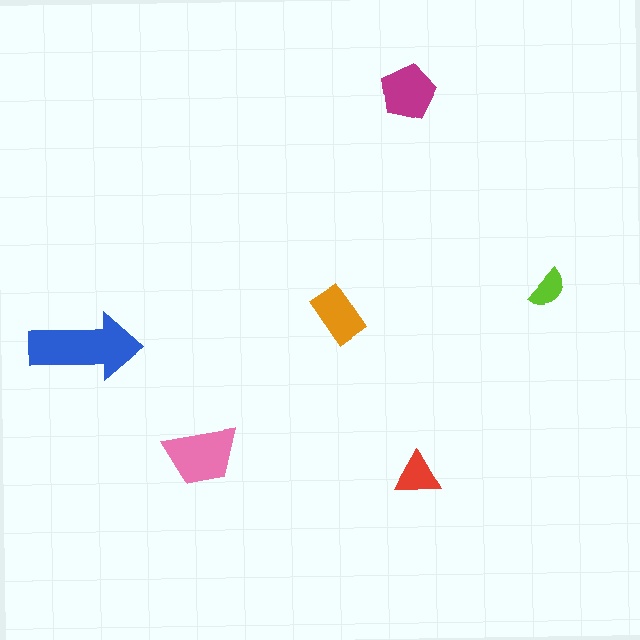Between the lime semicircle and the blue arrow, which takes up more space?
The blue arrow.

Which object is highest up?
The magenta pentagon is topmost.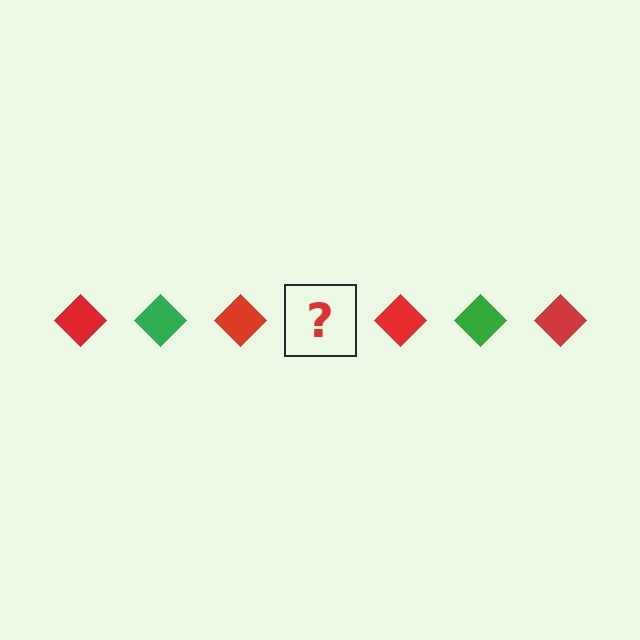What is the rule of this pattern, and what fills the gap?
The rule is that the pattern cycles through red, green diamonds. The gap should be filled with a green diamond.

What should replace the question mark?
The question mark should be replaced with a green diamond.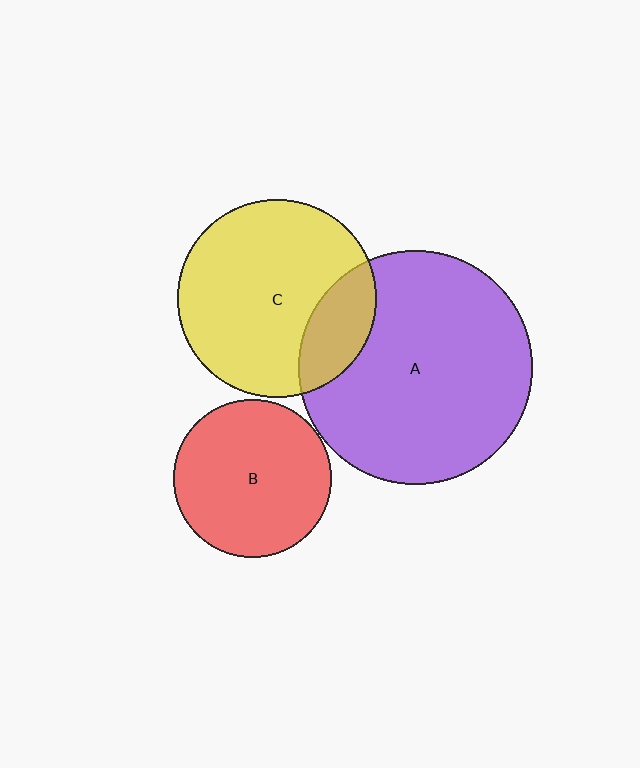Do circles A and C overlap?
Yes.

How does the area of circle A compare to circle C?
Approximately 1.4 times.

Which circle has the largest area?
Circle A (purple).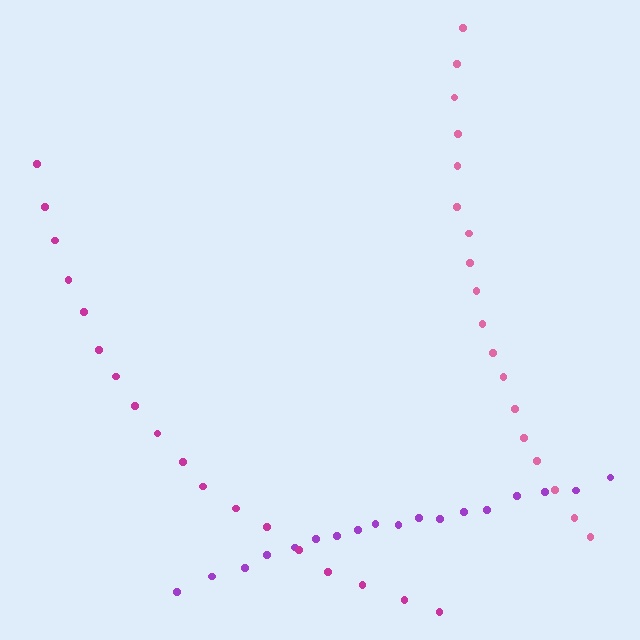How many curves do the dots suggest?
There are 3 distinct paths.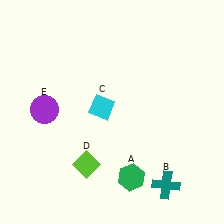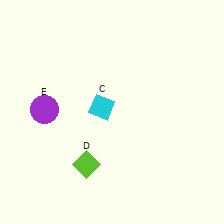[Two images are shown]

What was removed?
The green hexagon (A), the teal cross (B) were removed in Image 2.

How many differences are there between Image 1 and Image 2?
There are 2 differences between the two images.